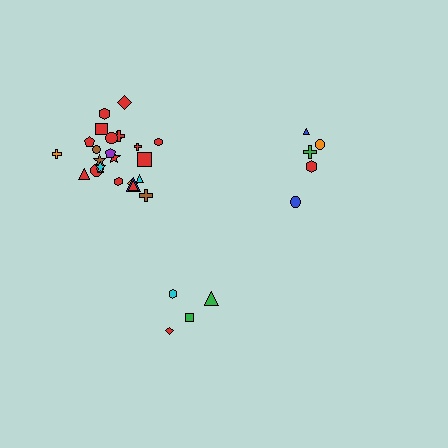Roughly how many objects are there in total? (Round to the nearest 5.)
Roughly 35 objects in total.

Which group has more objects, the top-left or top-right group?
The top-left group.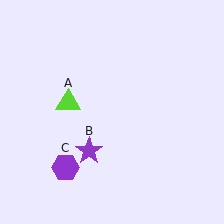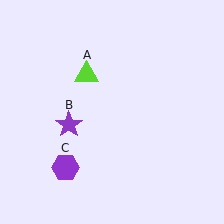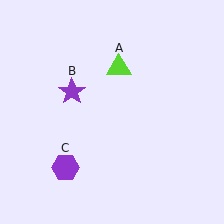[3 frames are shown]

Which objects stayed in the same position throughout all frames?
Purple hexagon (object C) remained stationary.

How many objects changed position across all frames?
2 objects changed position: lime triangle (object A), purple star (object B).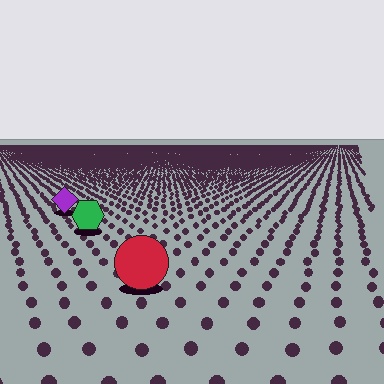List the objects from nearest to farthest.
From nearest to farthest: the red circle, the green hexagon, the purple diamond.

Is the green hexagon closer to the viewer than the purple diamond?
Yes. The green hexagon is closer — you can tell from the texture gradient: the ground texture is coarser near it.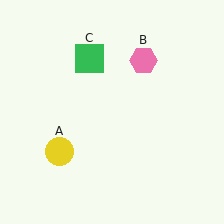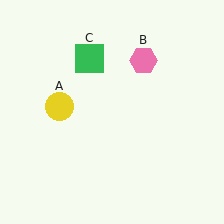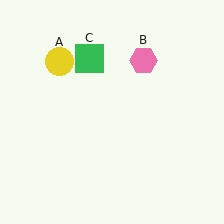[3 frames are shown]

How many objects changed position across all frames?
1 object changed position: yellow circle (object A).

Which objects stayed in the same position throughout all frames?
Pink hexagon (object B) and green square (object C) remained stationary.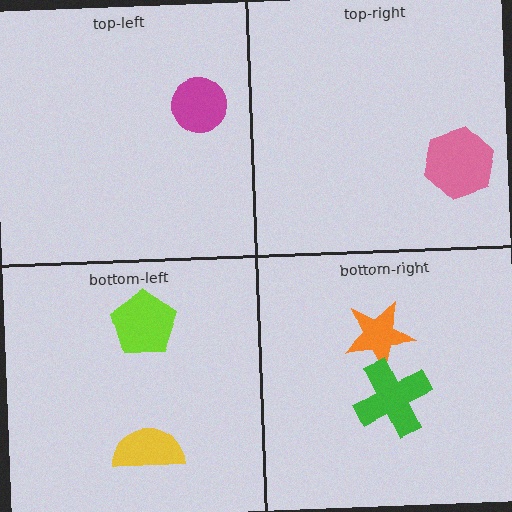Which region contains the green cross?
The bottom-right region.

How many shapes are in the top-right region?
1.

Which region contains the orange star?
The bottom-right region.